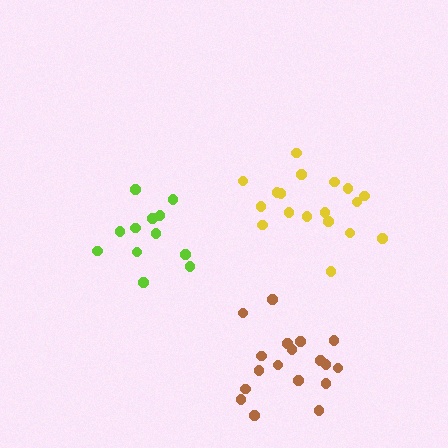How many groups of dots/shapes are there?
There are 3 groups.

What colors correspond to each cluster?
The clusters are colored: yellow, lime, brown.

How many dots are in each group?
Group 1: 18 dots, Group 2: 12 dots, Group 3: 18 dots (48 total).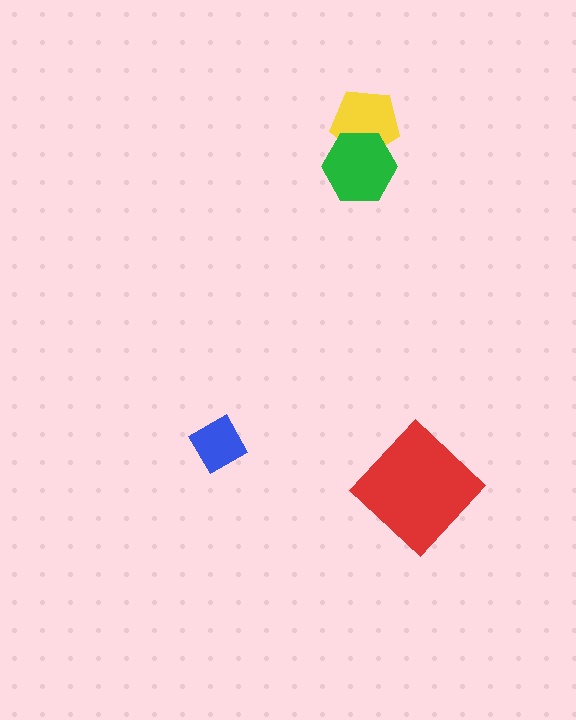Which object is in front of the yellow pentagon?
The green hexagon is in front of the yellow pentagon.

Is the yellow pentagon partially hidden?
Yes, it is partially covered by another shape.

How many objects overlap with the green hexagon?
1 object overlaps with the green hexagon.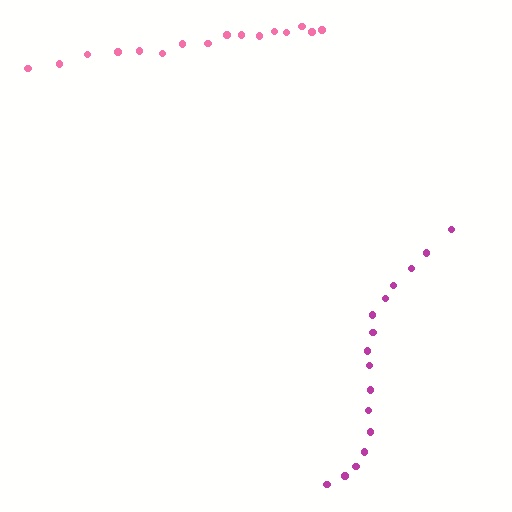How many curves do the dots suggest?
There are 2 distinct paths.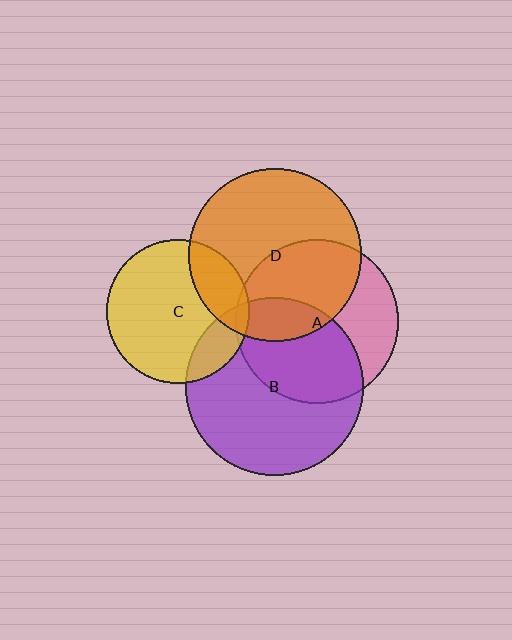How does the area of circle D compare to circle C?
Approximately 1.5 times.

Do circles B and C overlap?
Yes.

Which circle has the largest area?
Circle B (purple).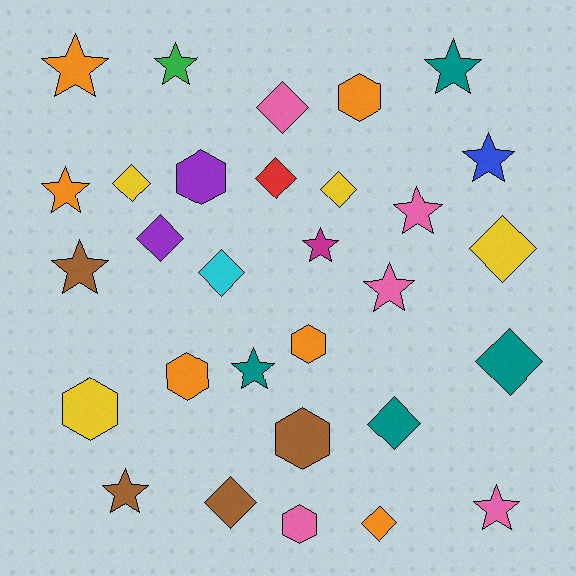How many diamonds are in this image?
There are 11 diamonds.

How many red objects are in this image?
There is 1 red object.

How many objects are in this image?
There are 30 objects.